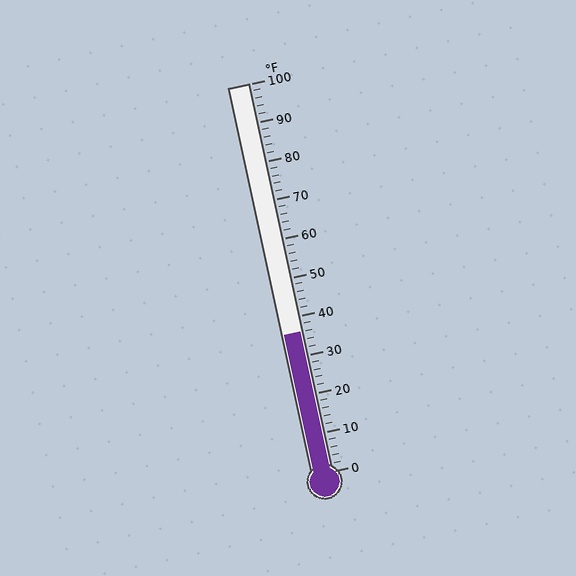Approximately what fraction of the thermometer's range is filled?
The thermometer is filled to approximately 35% of its range.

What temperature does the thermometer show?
The thermometer shows approximately 36°F.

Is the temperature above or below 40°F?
The temperature is below 40°F.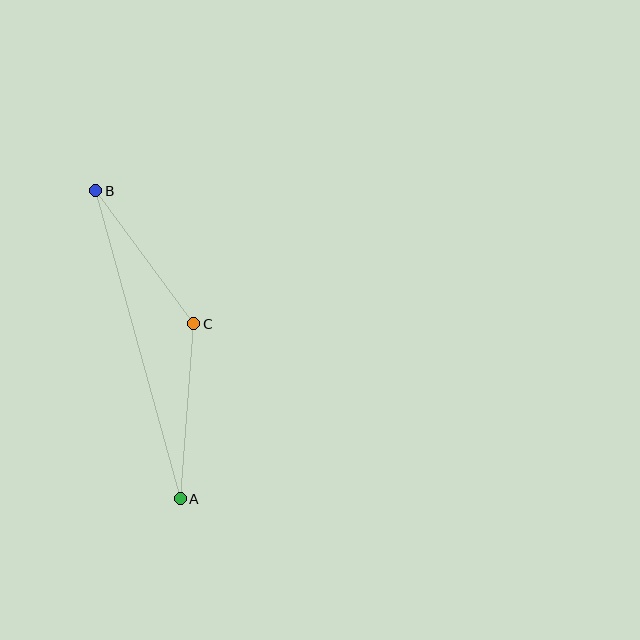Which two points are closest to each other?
Points B and C are closest to each other.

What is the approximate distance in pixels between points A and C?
The distance between A and C is approximately 175 pixels.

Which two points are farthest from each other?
Points A and B are farthest from each other.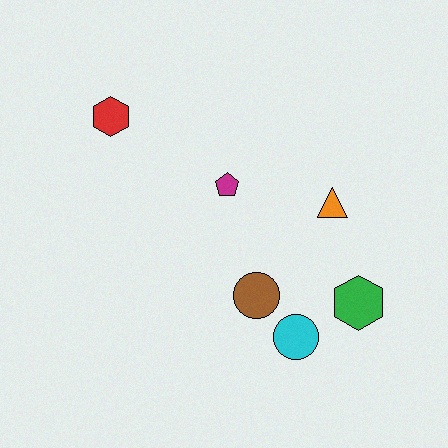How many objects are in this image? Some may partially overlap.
There are 6 objects.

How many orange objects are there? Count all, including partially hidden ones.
There is 1 orange object.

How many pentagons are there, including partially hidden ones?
There is 1 pentagon.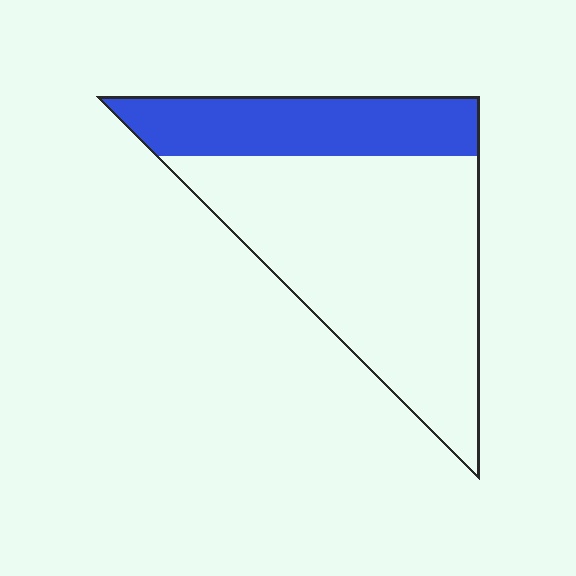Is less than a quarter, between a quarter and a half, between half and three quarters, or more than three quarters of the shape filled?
Between a quarter and a half.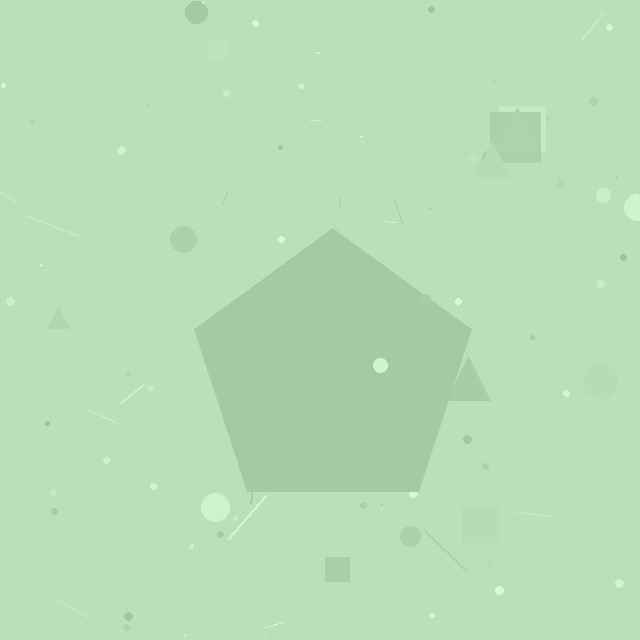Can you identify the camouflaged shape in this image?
The camouflaged shape is a pentagon.